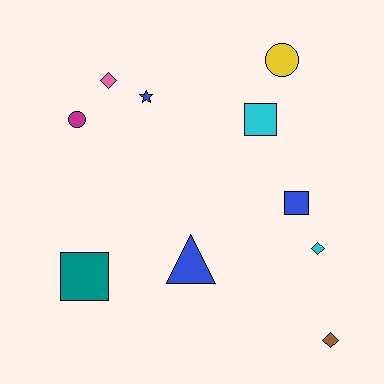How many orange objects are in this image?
There are no orange objects.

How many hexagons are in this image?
There are no hexagons.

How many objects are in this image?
There are 10 objects.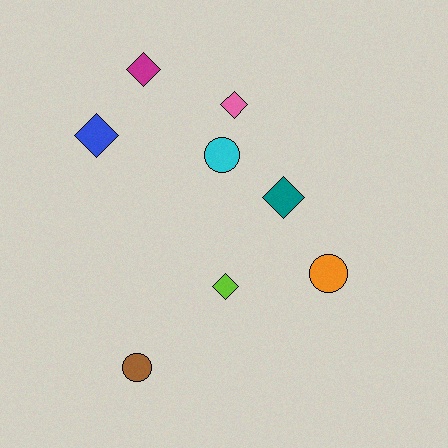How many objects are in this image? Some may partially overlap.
There are 8 objects.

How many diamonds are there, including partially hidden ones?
There are 5 diamonds.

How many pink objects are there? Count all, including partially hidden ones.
There is 1 pink object.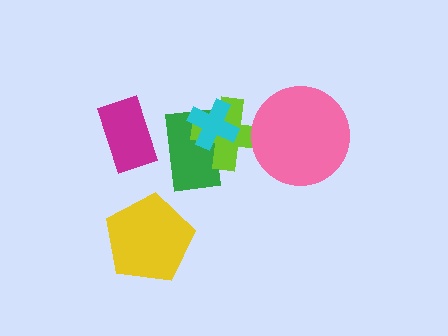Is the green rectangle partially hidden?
Yes, it is partially covered by another shape.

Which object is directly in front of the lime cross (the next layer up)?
The pink circle is directly in front of the lime cross.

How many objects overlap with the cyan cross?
2 objects overlap with the cyan cross.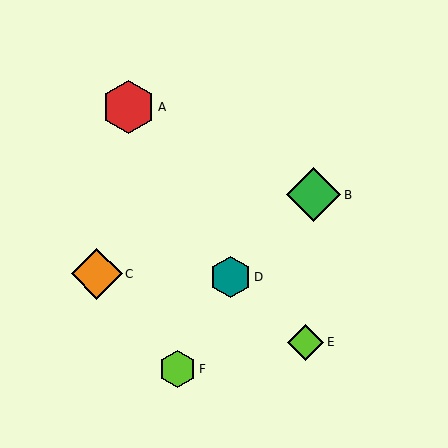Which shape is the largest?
The green diamond (labeled B) is the largest.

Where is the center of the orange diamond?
The center of the orange diamond is at (97, 274).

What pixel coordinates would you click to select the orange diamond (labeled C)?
Click at (97, 274) to select the orange diamond C.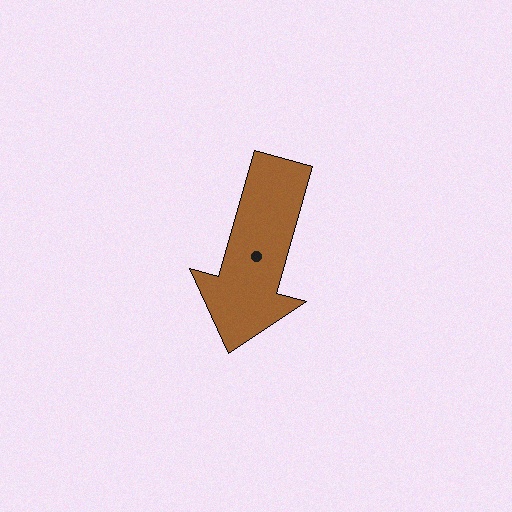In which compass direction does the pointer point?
South.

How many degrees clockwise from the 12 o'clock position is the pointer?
Approximately 196 degrees.